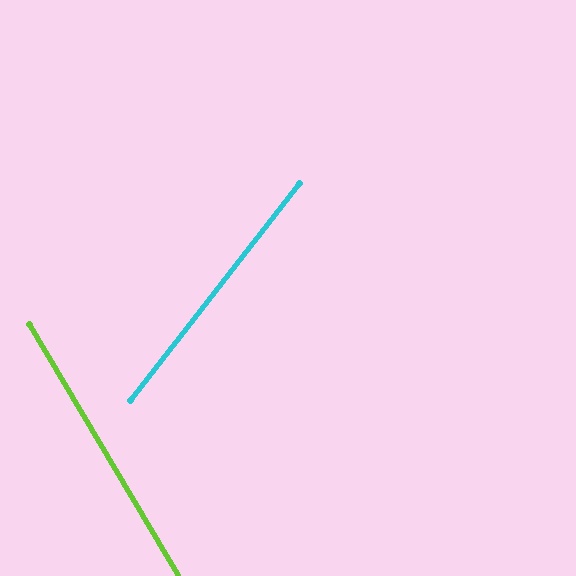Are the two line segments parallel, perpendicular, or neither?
Neither parallel nor perpendicular — they differ by about 69°.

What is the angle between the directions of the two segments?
Approximately 69 degrees.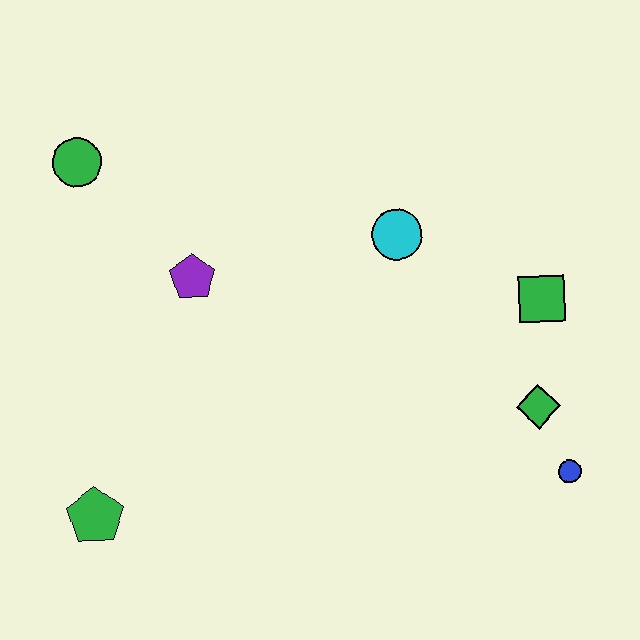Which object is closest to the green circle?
The purple pentagon is closest to the green circle.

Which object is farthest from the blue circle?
The green circle is farthest from the blue circle.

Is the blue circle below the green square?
Yes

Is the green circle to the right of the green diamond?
No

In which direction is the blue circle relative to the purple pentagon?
The blue circle is to the right of the purple pentagon.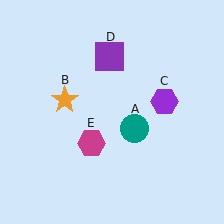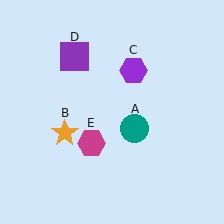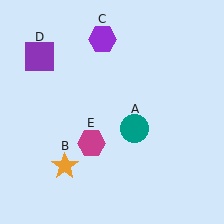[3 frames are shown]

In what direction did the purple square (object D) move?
The purple square (object D) moved left.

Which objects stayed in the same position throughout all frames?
Teal circle (object A) and magenta hexagon (object E) remained stationary.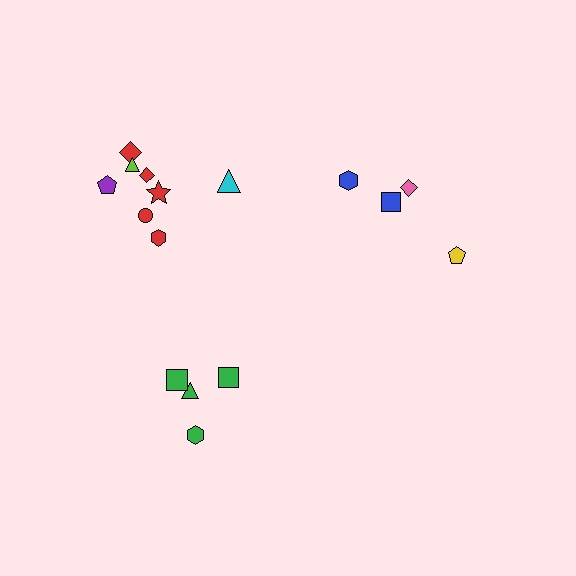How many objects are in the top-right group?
There are 4 objects.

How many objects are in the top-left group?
There are 8 objects.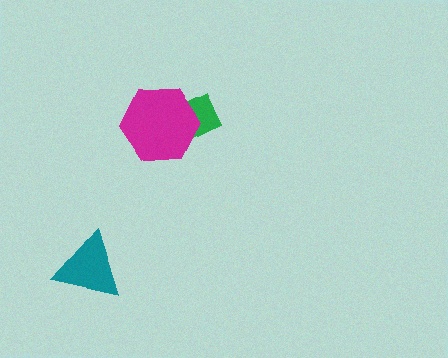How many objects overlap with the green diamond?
1 object overlaps with the green diamond.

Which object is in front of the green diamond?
The magenta hexagon is in front of the green diamond.